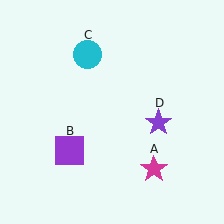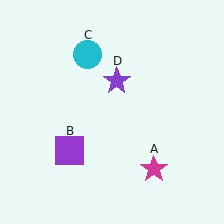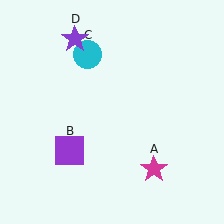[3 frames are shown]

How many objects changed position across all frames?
1 object changed position: purple star (object D).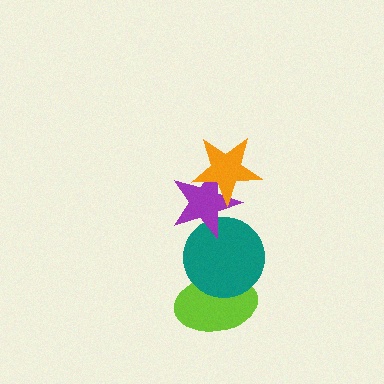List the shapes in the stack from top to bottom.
From top to bottom: the orange star, the purple star, the teal circle, the lime ellipse.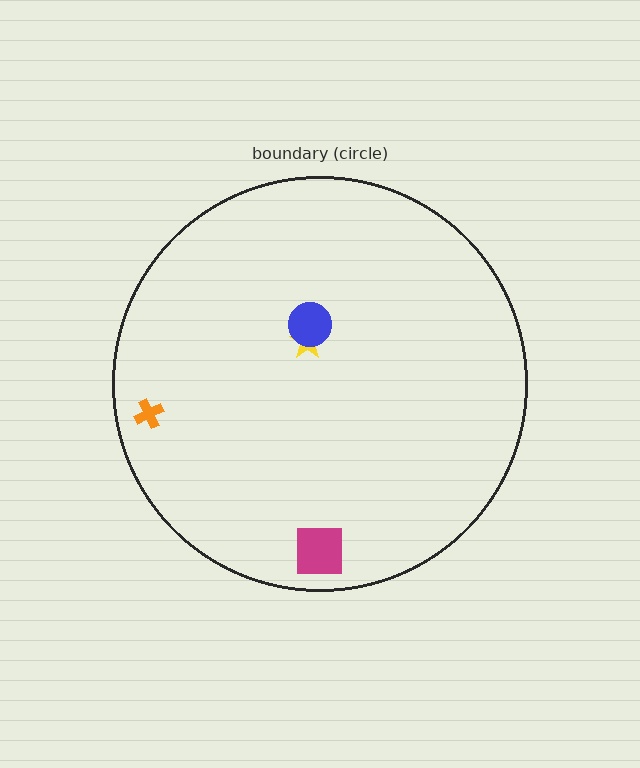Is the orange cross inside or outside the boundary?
Inside.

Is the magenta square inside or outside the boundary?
Inside.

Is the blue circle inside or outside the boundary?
Inside.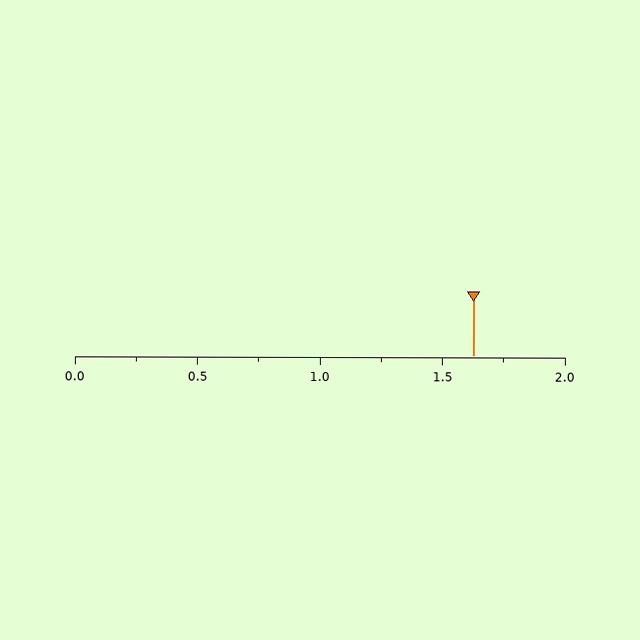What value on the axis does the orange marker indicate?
The marker indicates approximately 1.62.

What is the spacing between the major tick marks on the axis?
The major ticks are spaced 0.5 apart.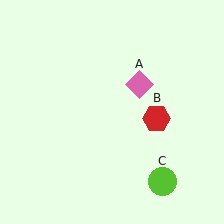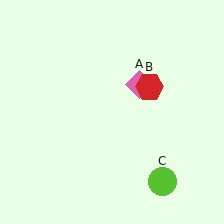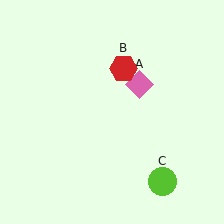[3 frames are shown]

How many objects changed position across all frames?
1 object changed position: red hexagon (object B).